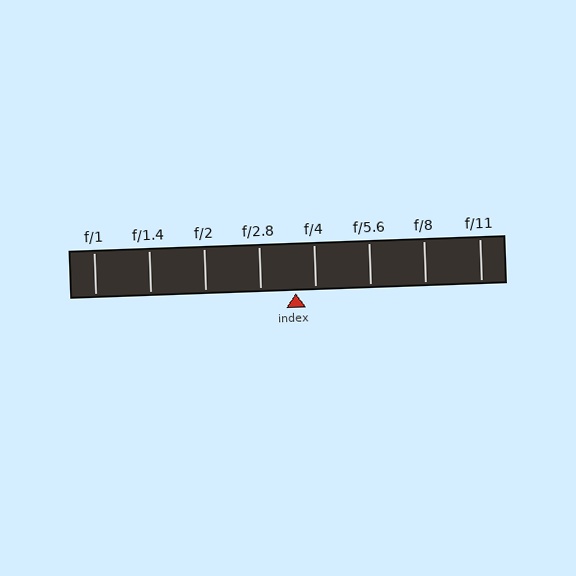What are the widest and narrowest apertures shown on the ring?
The widest aperture shown is f/1 and the narrowest is f/11.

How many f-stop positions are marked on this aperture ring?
There are 8 f-stop positions marked.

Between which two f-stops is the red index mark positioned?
The index mark is between f/2.8 and f/4.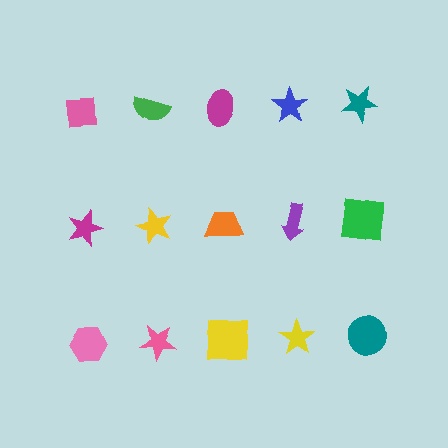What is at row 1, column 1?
A pink square.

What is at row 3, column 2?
A pink star.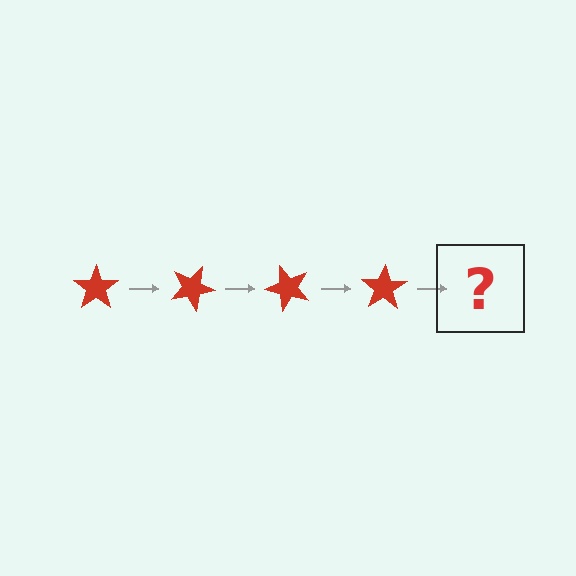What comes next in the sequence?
The next element should be a red star rotated 100 degrees.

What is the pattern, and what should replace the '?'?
The pattern is that the star rotates 25 degrees each step. The '?' should be a red star rotated 100 degrees.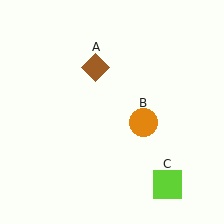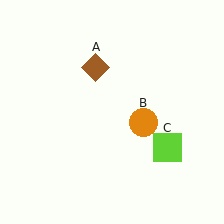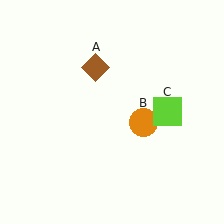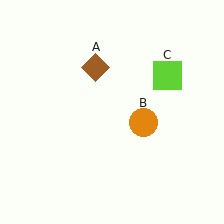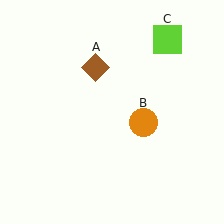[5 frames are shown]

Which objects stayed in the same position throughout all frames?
Brown diamond (object A) and orange circle (object B) remained stationary.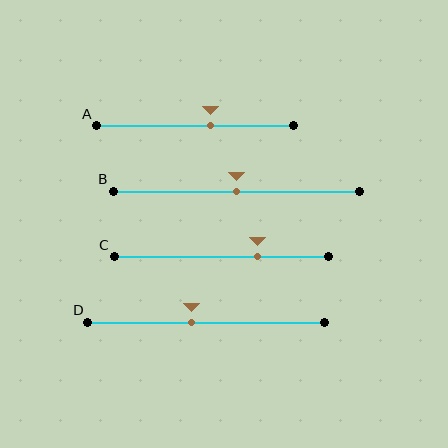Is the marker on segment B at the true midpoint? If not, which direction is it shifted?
Yes, the marker on segment B is at the true midpoint.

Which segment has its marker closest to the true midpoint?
Segment B has its marker closest to the true midpoint.